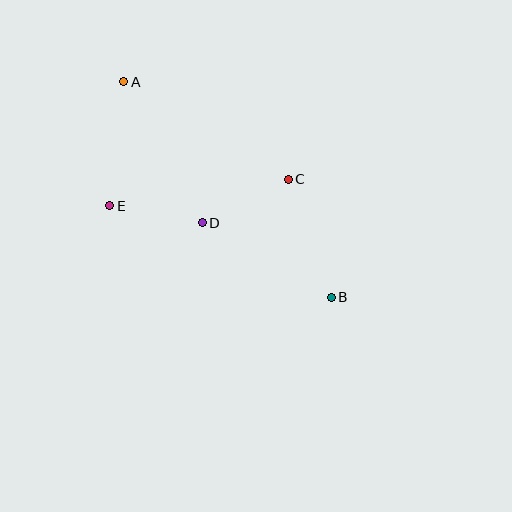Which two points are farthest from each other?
Points A and B are farthest from each other.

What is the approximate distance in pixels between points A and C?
The distance between A and C is approximately 191 pixels.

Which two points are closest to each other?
Points D and E are closest to each other.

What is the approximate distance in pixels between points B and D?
The distance between B and D is approximately 149 pixels.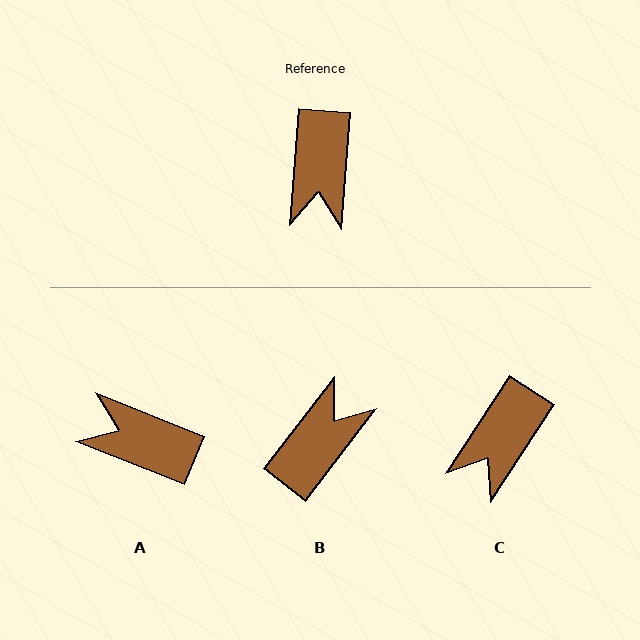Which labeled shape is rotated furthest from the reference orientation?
B, about 147 degrees away.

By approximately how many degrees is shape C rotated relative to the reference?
Approximately 29 degrees clockwise.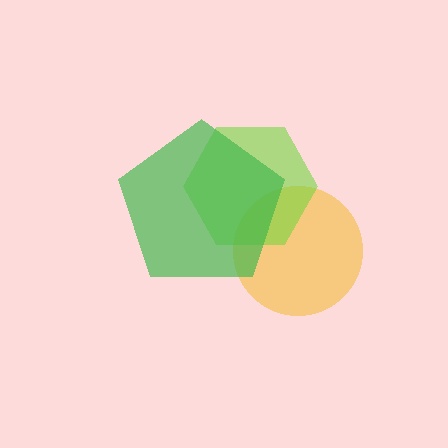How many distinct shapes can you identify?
There are 3 distinct shapes: a yellow circle, a lime hexagon, a green pentagon.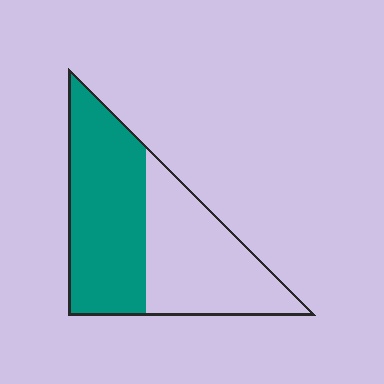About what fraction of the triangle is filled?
About one half (1/2).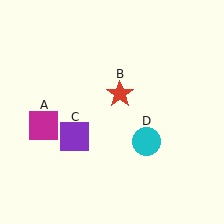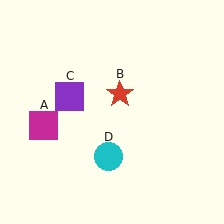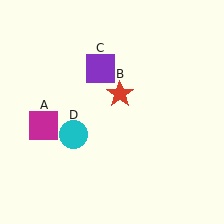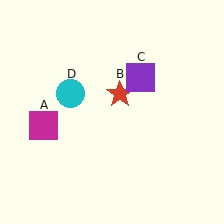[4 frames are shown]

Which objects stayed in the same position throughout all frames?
Magenta square (object A) and red star (object B) remained stationary.